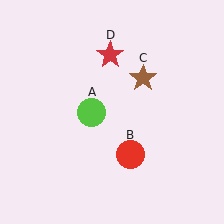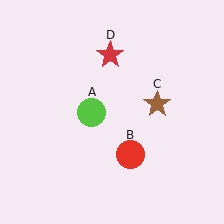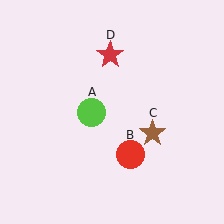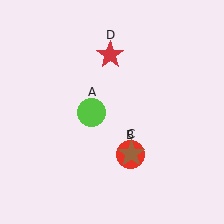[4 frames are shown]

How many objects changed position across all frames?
1 object changed position: brown star (object C).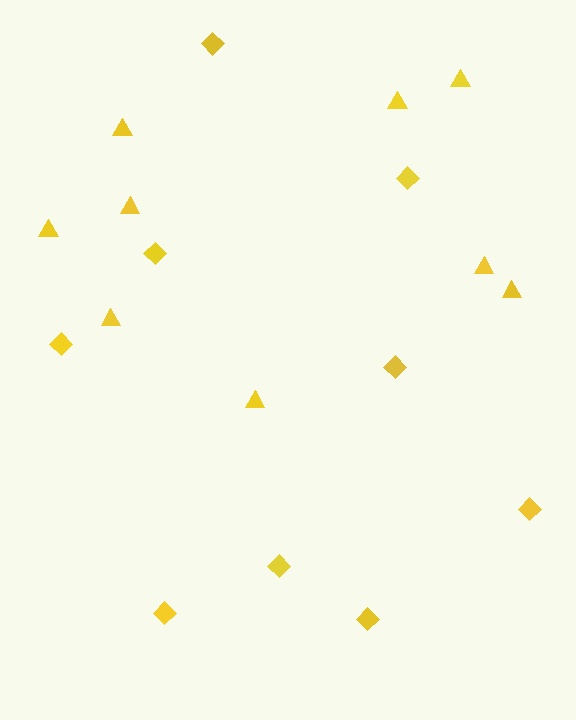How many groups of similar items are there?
There are 2 groups: one group of triangles (9) and one group of diamonds (9).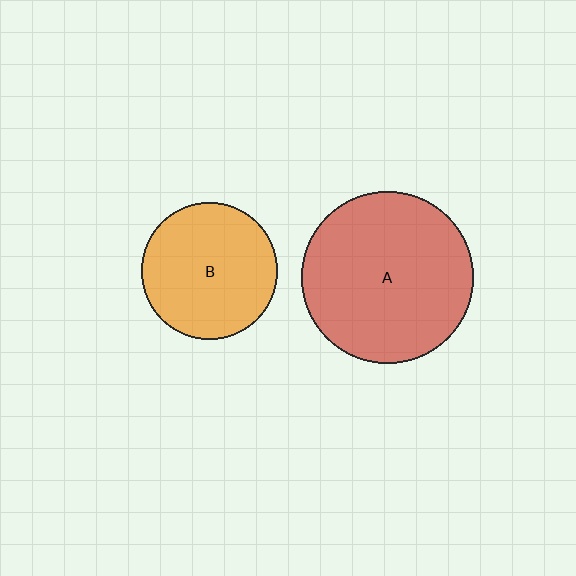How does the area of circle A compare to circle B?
Approximately 1.6 times.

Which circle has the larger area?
Circle A (red).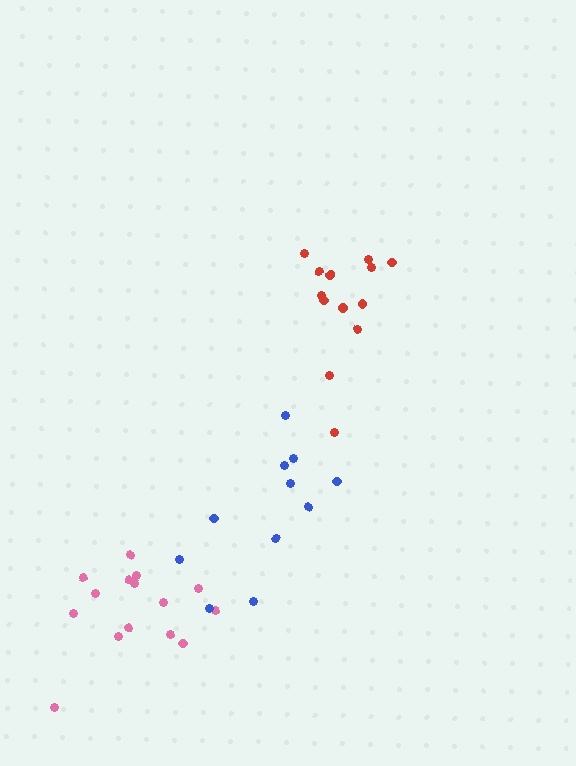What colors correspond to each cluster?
The clusters are colored: pink, blue, red.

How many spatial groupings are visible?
There are 3 spatial groupings.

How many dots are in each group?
Group 1: 15 dots, Group 2: 11 dots, Group 3: 13 dots (39 total).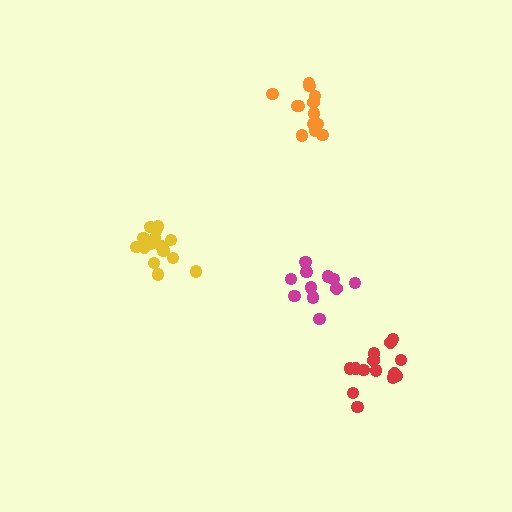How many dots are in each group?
Group 1: 11 dots, Group 2: 16 dots, Group 3: 13 dots, Group 4: 15 dots (55 total).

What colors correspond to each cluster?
The clusters are colored: magenta, yellow, orange, red.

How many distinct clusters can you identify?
There are 4 distinct clusters.